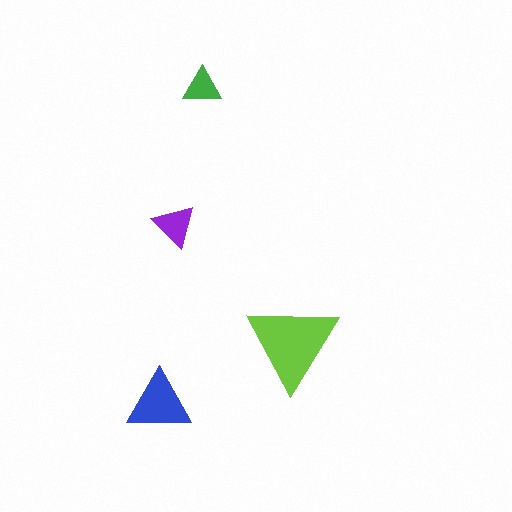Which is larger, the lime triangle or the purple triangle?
The lime one.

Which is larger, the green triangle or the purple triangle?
The purple one.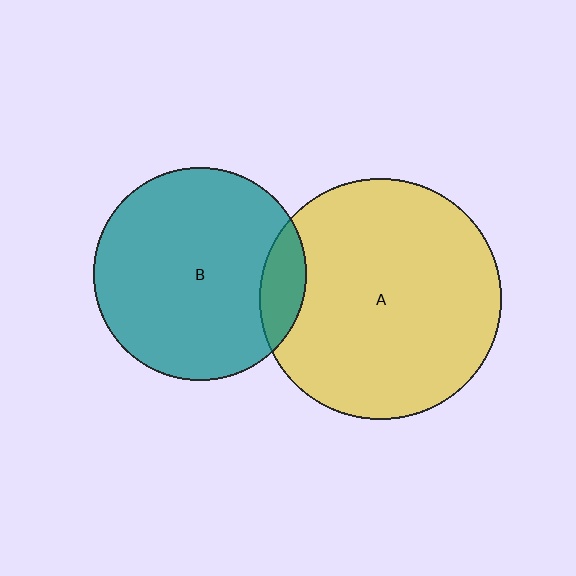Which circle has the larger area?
Circle A (yellow).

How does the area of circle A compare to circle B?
Approximately 1.3 times.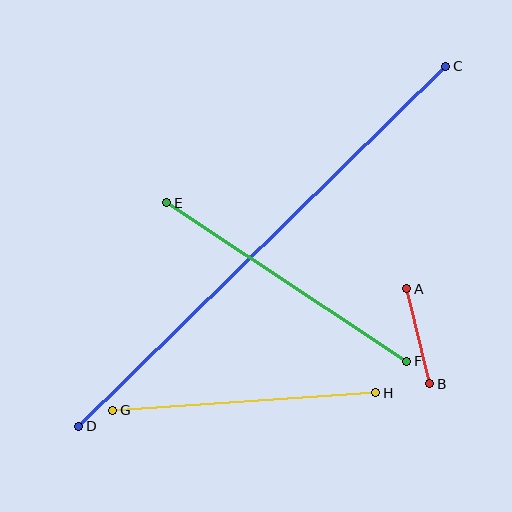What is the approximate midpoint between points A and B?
The midpoint is at approximately (418, 336) pixels.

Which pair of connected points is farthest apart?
Points C and D are farthest apart.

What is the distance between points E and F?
The distance is approximately 287 pixels.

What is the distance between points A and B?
The distance is approximately 98 pixels.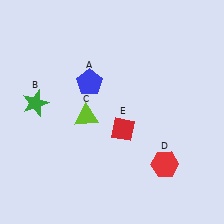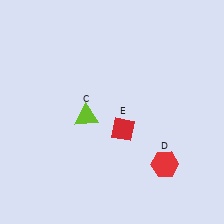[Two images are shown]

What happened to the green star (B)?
The green star (B) was removed in Image 2. It was in the top-left area of Image 1.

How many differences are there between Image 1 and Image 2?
There are 2 differences between the two images.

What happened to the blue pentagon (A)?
The blue pentagon (A) was removed in Image 2. It was in the top-left area of Image 1.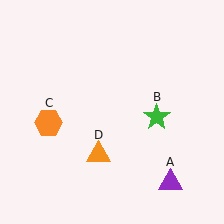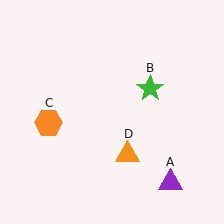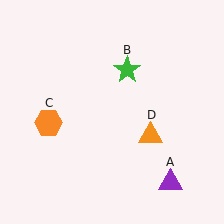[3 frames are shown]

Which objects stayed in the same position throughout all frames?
Purple triangle (object A) and orange hexagon (object C) remained stationary.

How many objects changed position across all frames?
2 objects changed position: green star (object B), orange triangle (object D).